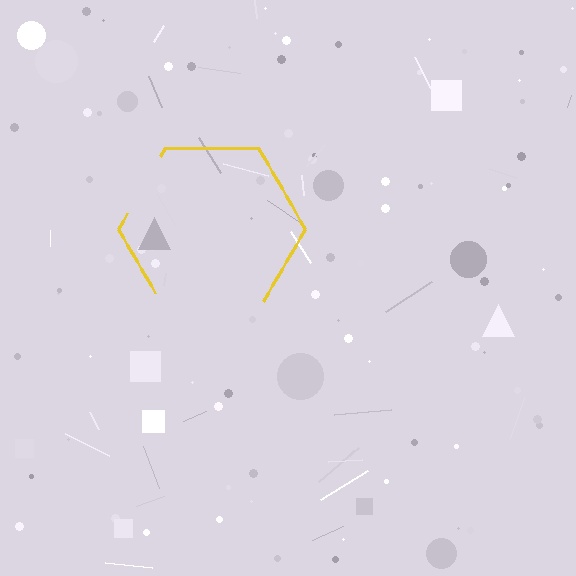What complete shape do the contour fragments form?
The contour fragments form a hexagon.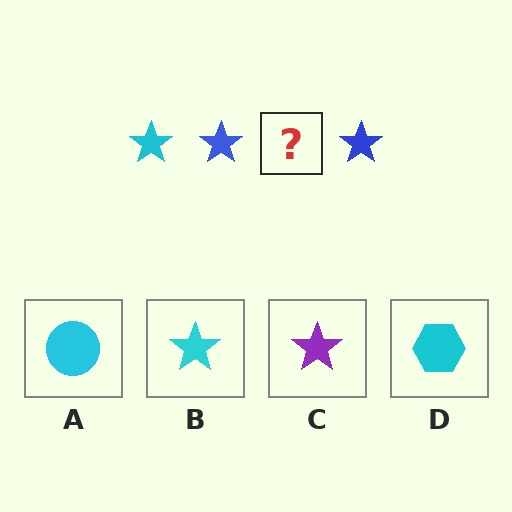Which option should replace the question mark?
Option B.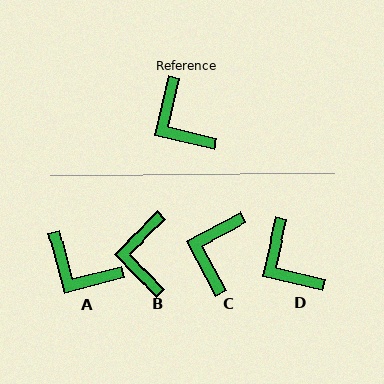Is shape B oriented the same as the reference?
No, it is off by about 33 degrees.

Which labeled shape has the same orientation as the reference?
D.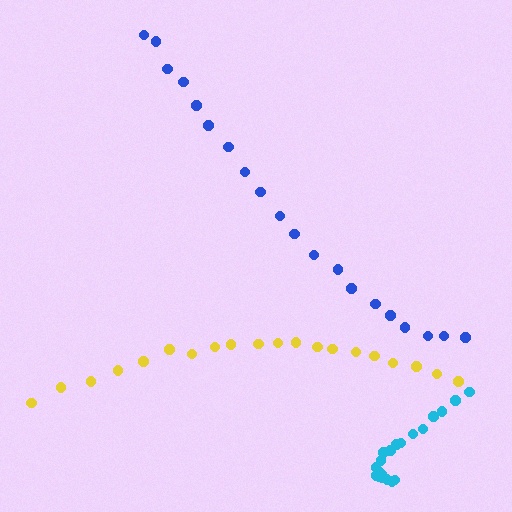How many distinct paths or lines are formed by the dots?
There are 3 distinct paths.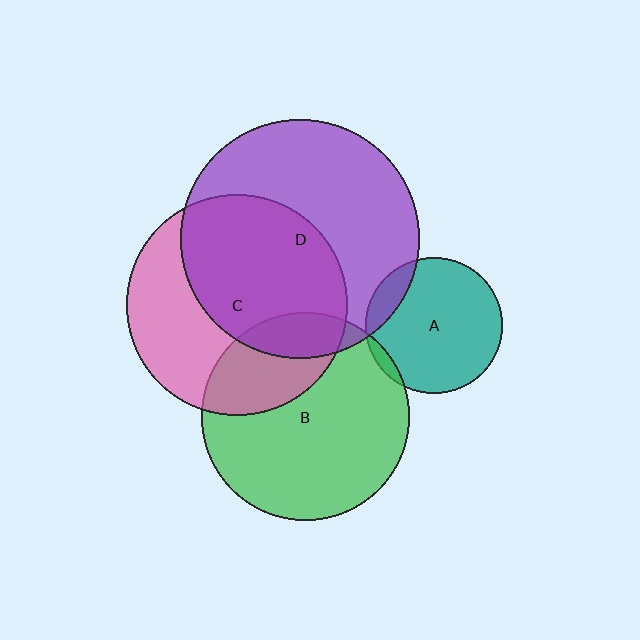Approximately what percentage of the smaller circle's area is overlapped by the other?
Approximately 55%.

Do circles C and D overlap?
Yes.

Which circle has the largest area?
Circle D (purple).